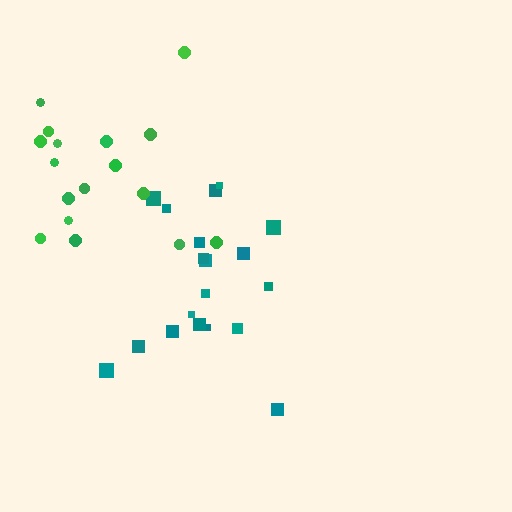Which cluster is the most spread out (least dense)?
Green.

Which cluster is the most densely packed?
Teal.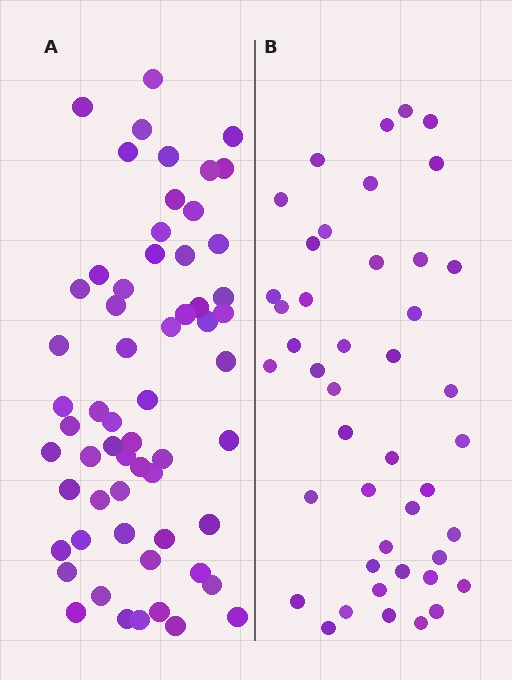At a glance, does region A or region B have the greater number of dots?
Region A (the left region) has more dots.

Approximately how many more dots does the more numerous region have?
Region A has approximately 15 more dots than region B.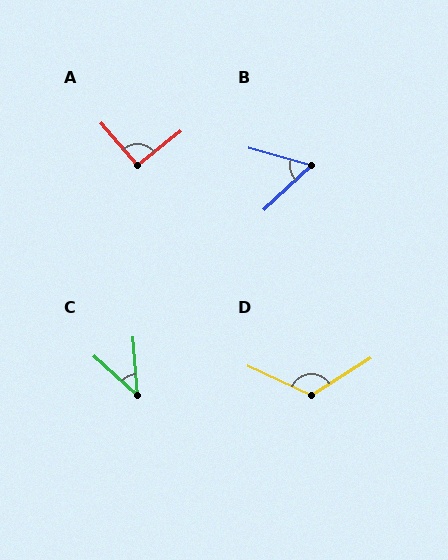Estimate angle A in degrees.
Approximately 93 degrees.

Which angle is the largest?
D, at approximately 123 degrees.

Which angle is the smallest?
C, at approximately 44 degrees.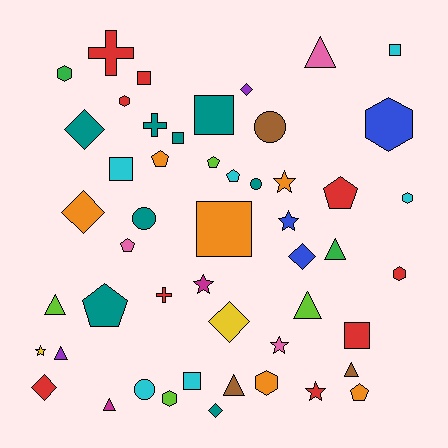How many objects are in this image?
There are 50 objects.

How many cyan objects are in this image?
There are 6 cyan objects.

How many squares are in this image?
There are 8 squares.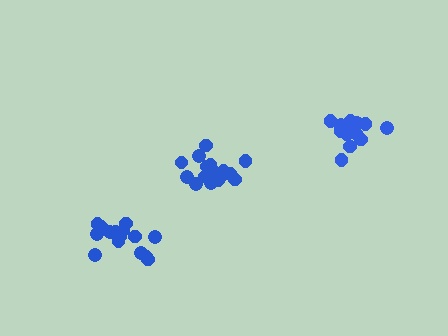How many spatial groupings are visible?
There are 3 spatial groupings.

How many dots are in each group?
Group 1: 14 dots, Group 2: 18 dots, Group 3: 15 dots (47 total).